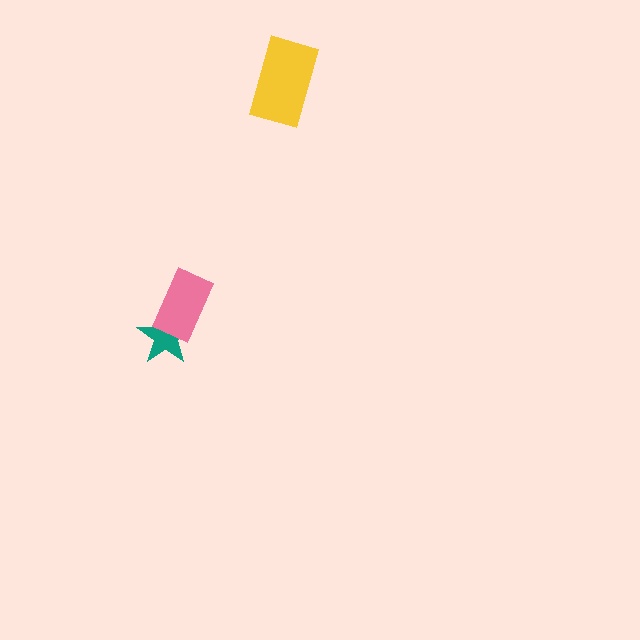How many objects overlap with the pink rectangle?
1 object overlaps with the pink rectangle.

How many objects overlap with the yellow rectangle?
0 objects overlap with the yellow rectangle.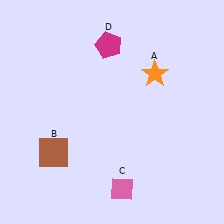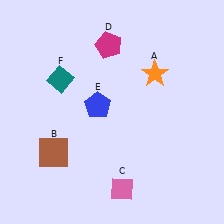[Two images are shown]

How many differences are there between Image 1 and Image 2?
There are 2 differences between the two images.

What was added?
A blue pentagon (E), a teal diamond (F) were added in Image 2.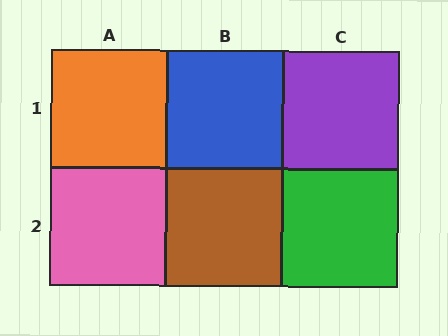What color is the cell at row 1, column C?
Purple.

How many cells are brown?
1 cell is brown.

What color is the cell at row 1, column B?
Blue.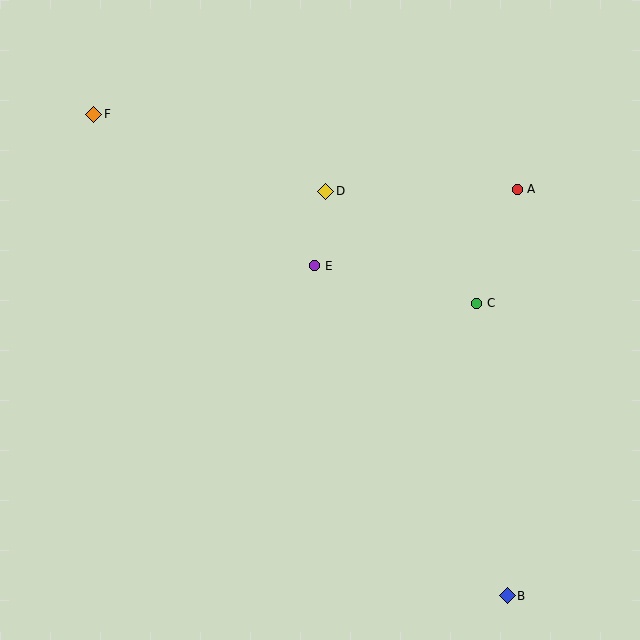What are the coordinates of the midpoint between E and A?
The midpoint between E and A is at (416, 228).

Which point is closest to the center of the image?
Point E at (315, 266) is closest to the center.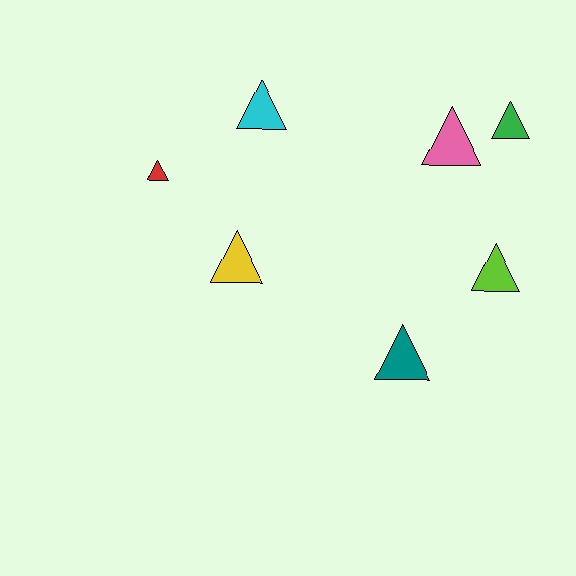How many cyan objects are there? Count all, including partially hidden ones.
There is 1 cyan object.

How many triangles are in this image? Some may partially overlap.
There are 7 triangles.